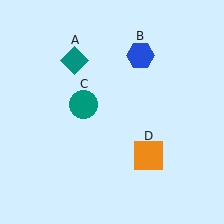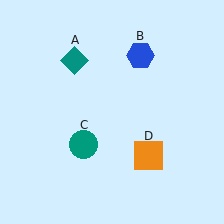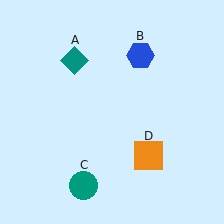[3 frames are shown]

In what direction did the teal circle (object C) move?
The teal circle (object C) moved down.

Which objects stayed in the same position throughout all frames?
Teal diamond (object A) and blue hexagon (object B) and orange square (object D) remained stationary.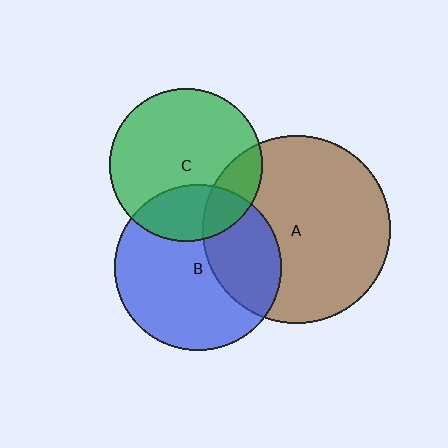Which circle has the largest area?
Circle A (brown).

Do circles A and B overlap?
Yes.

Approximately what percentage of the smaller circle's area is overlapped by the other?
Approximately 35%.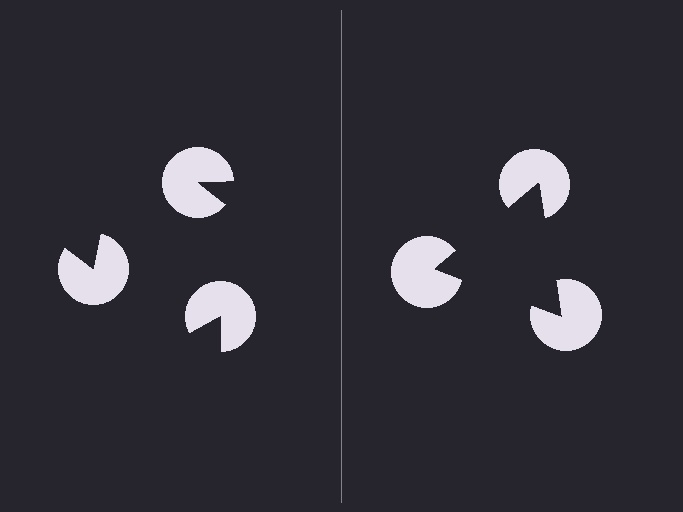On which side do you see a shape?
An illusory triangle appears on the right side. On the left side the wedge cuts are rotated, so no coherent shape forms.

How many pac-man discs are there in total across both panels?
6 — 3 on each side.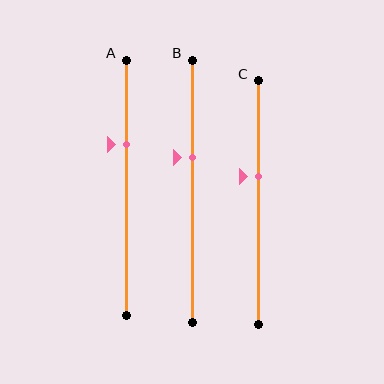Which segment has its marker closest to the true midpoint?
Segment C has its marker closest to the true midpoint.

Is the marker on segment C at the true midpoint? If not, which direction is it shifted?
No, the marker on segment C is shifted upward by about 11% of the segment length.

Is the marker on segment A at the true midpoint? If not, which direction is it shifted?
No, the marker on segment A is shifted upward by about 17% of the segment length.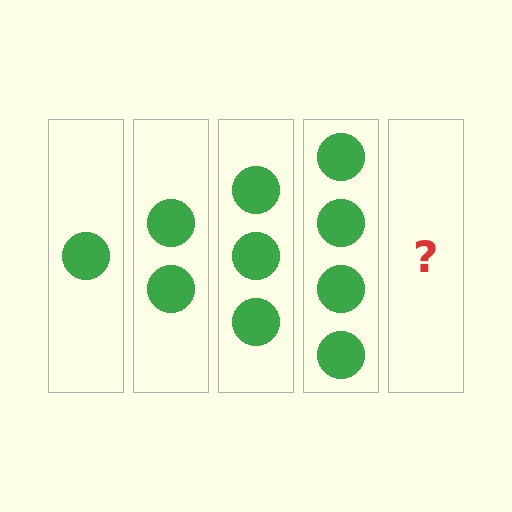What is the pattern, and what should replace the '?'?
The pattern is that each step adds one more circle. The '?' should be 5 circles.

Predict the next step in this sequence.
The next step is 5 circles.